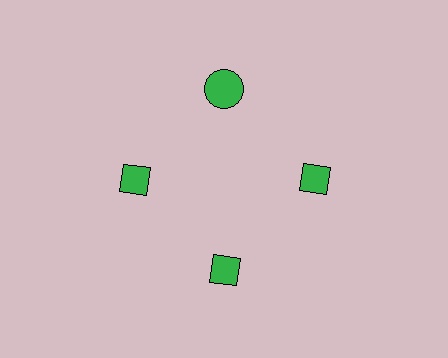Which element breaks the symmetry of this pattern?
The green circle at roughly the 12 o'clock position breaks the symmetry. All other shapes are green diamonds.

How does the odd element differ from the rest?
It has a different shape: circle instead of diamond.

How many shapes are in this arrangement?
There are 4 shapes arranged in a ring pattern.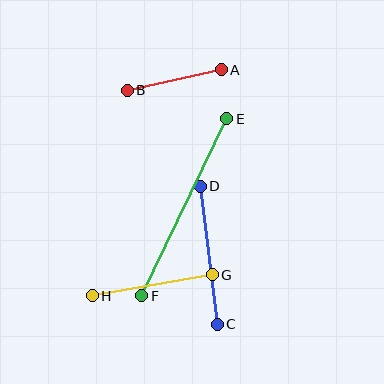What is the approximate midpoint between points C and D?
The midpoint is at approximately (209, 255) pixels.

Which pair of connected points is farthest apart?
Points E and F are farthest apart.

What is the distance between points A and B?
The distance is approximately 97 pixels.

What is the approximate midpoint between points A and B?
The midpoint is at approximately (174, 80) pixels.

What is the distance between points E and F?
The distance is approximately 196 pixels.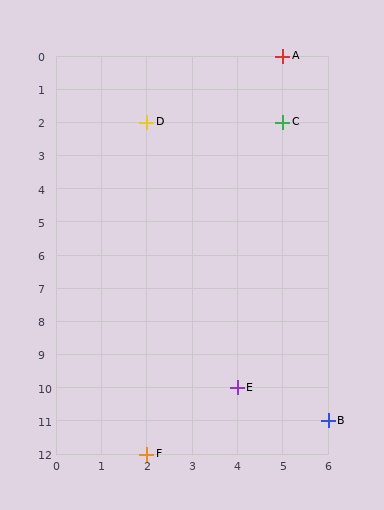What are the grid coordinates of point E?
Point E is at grid coordinates (4, 10).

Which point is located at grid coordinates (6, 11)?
Point B is at (6, 11).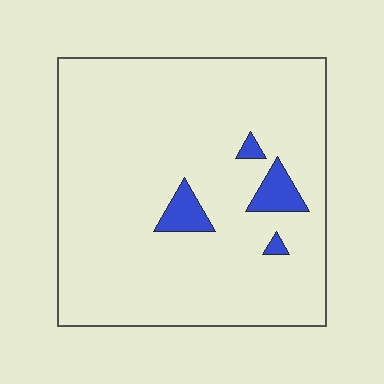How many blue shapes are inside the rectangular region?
4.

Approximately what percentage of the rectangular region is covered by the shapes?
Approximately 5%.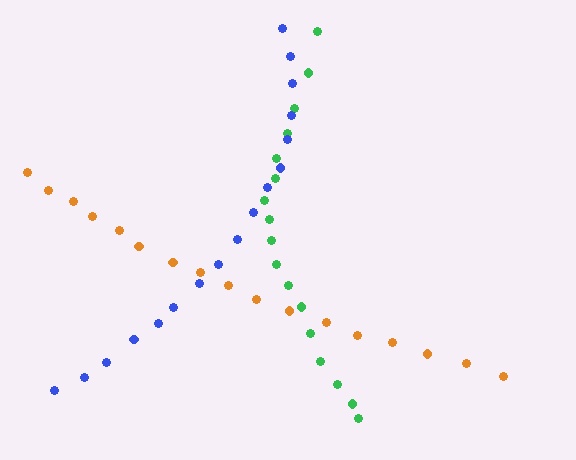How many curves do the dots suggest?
There are 3 distinct paths.